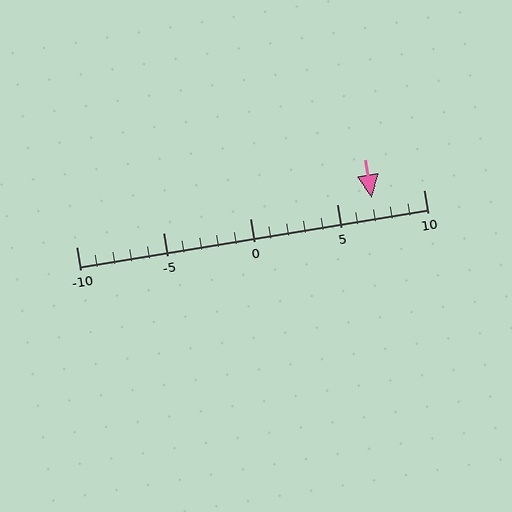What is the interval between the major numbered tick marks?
The major tick marks are spaced 5 units apart.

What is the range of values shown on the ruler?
The ruler shows values from -10 to 10.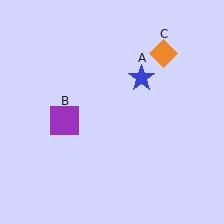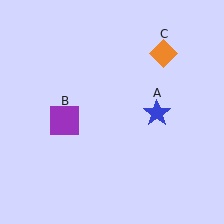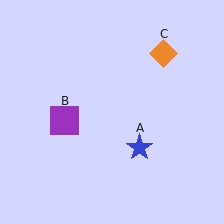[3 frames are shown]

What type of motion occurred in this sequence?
The blue star (object A) rotated clockwise around the center of the scene.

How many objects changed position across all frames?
1 object changed position: blue star (object A).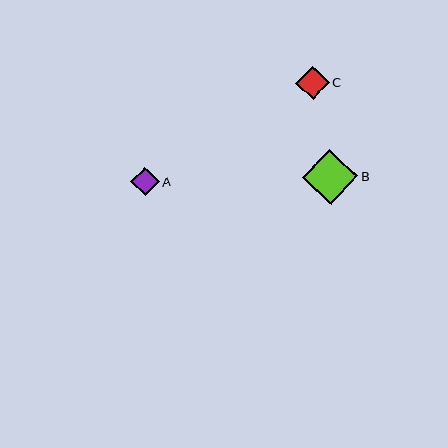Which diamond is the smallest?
Diamond A is the smallest with a size of approximately 28 pixels.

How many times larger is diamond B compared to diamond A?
Diamond B is approximately 2.0 times the size of diamond A.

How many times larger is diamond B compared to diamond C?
Diamond B is approximately 1.6 times the size of diamond C.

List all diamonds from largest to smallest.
From largest to smallest: B, C, A.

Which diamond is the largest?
Diamond B is the largest with a size of approximately 55 pixels.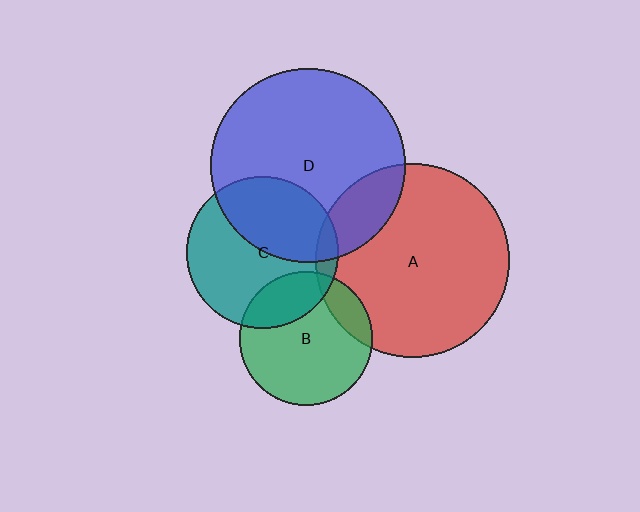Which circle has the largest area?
Circle D (blue).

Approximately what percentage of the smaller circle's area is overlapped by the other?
Approximately 15%.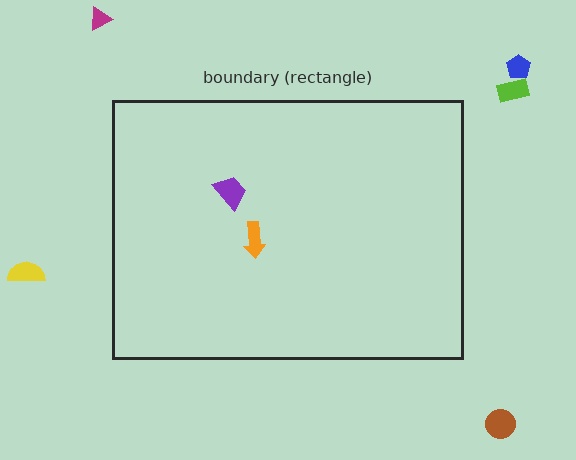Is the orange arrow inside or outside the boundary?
Inside.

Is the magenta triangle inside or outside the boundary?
Outside.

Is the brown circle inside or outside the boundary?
Outside.